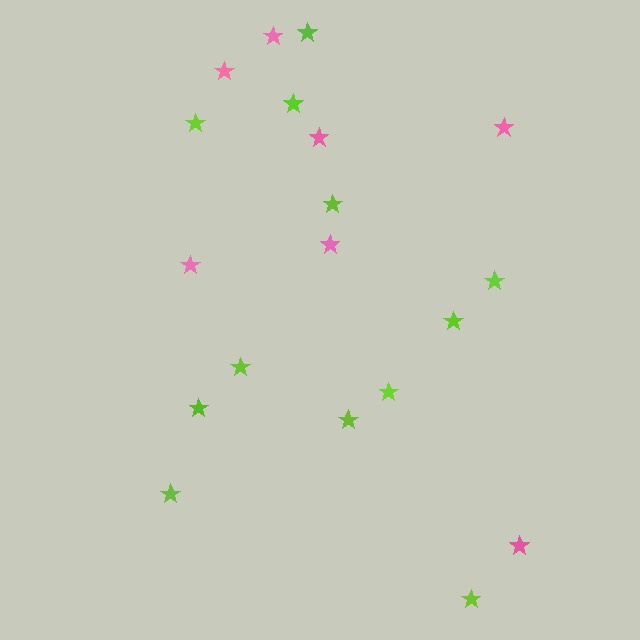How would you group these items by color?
There are 2 groups: one group of lime stars (12) and one group of pink stars (7).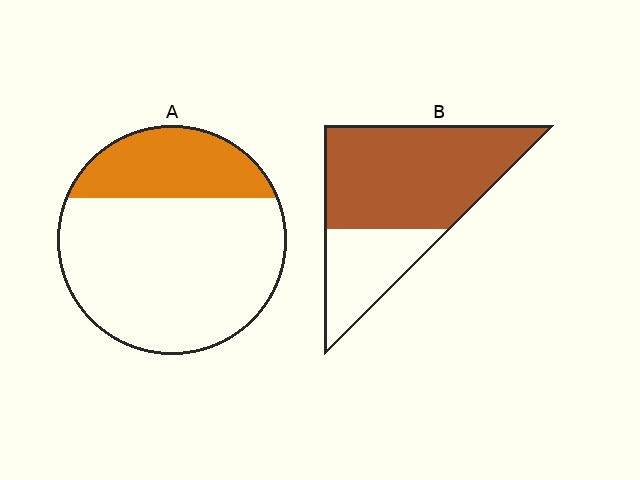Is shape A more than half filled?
No.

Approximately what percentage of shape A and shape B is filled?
A is approximately 25% and B is approximately 70%.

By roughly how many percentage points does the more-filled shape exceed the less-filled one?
By roughly 45 percentage points (B over A).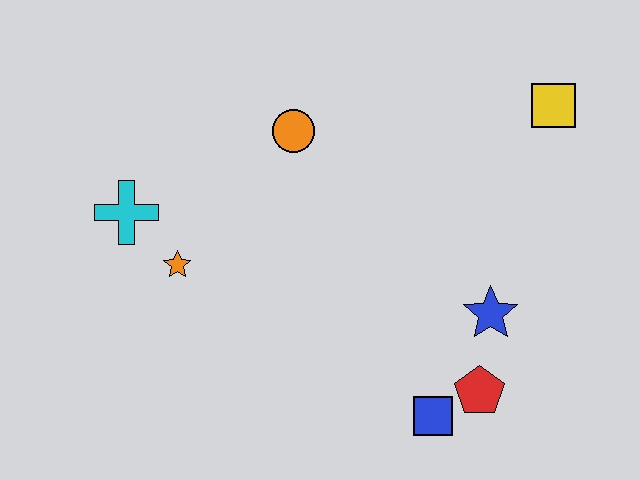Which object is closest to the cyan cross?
The orange star is closest to the cyan cross.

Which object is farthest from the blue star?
The cyan cross is farthest from the blue star.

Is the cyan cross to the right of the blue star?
No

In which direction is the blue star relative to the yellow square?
The blue star is below the yellow square.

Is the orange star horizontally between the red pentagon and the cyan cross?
Yes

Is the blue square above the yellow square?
No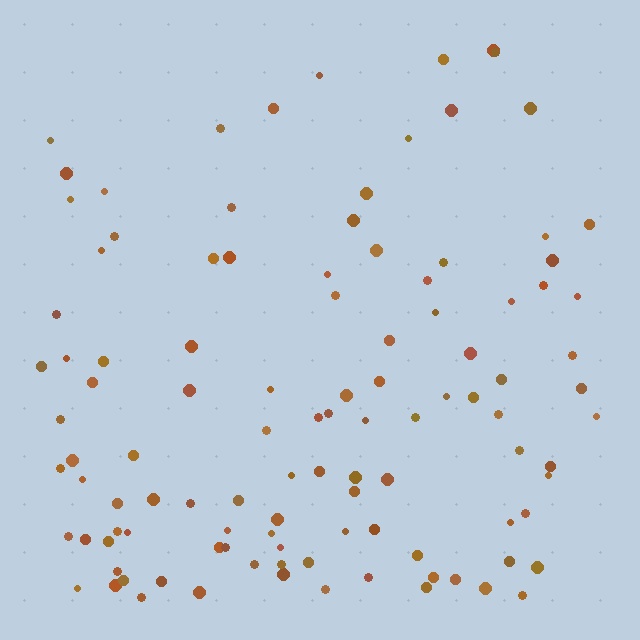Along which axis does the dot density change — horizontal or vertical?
Vertical.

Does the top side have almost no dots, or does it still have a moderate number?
Still a moderate number, just noticeably fewer than the bottom.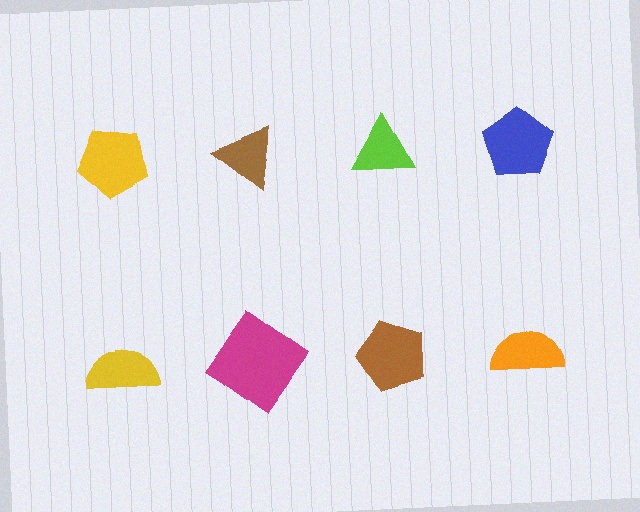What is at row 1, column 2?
A brown triangle.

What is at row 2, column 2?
A magenta diamond.